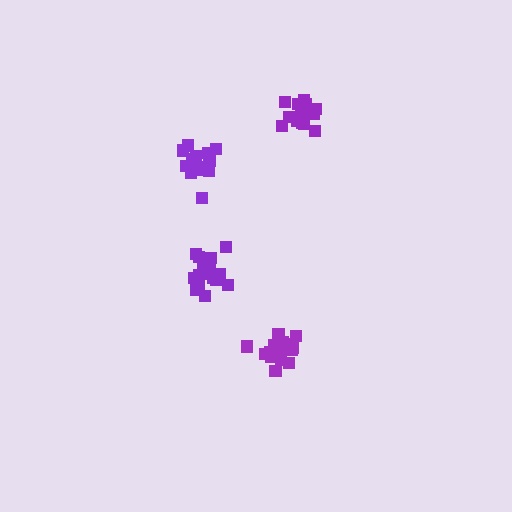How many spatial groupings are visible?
There are 4 spatial groupings.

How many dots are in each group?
Group 1: 18 dots, Group 2: 15 dots, Group 3: 19 dots, Group 4: 15 dots (67 total).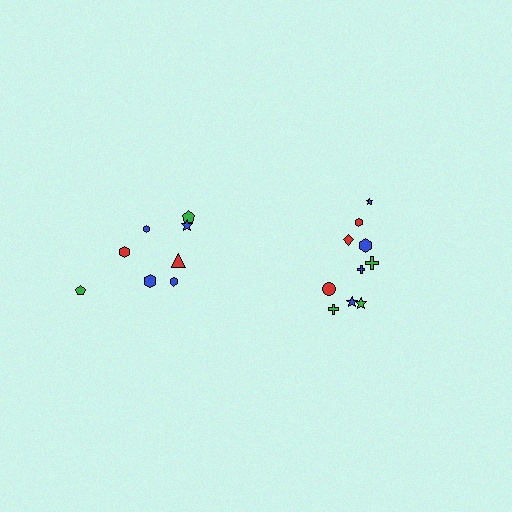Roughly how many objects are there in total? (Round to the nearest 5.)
Roughly 20 objects in total.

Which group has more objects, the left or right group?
The right group.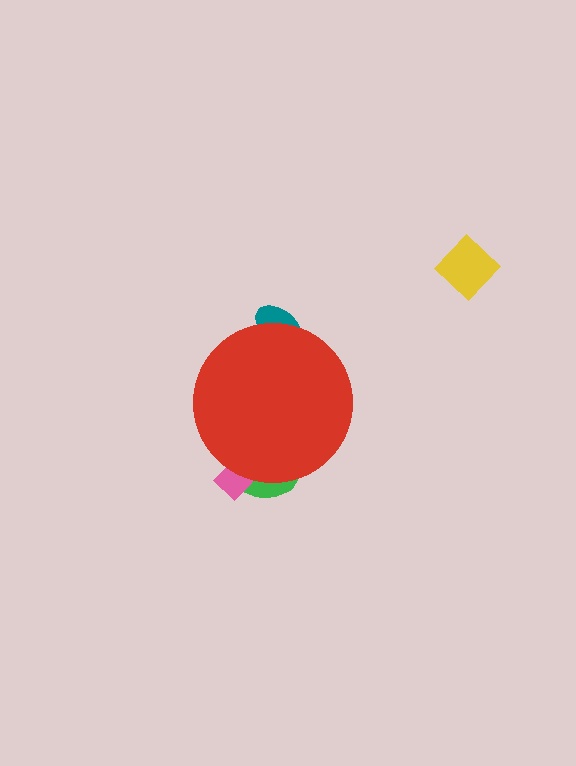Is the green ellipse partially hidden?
Yes, the green ellipse is partially hidden behind the red circle.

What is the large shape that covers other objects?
A red circle.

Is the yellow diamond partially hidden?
No, the yellow diamond is fully visible.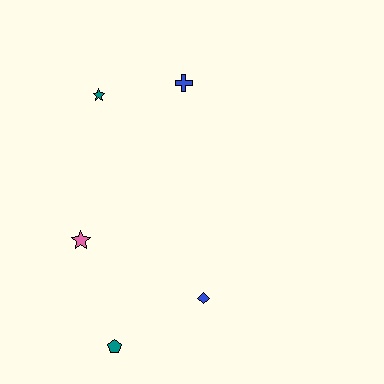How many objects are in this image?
There are 5 objects.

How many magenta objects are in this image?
There are no magenta objects.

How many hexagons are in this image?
There are no hexagons.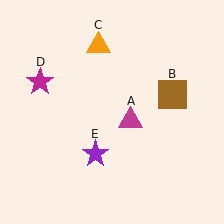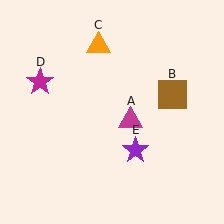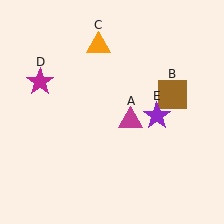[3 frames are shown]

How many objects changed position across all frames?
1 object changed position: purple star (object E).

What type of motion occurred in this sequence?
The purple star (object E) rotated counterclockwise around the center of the scene.